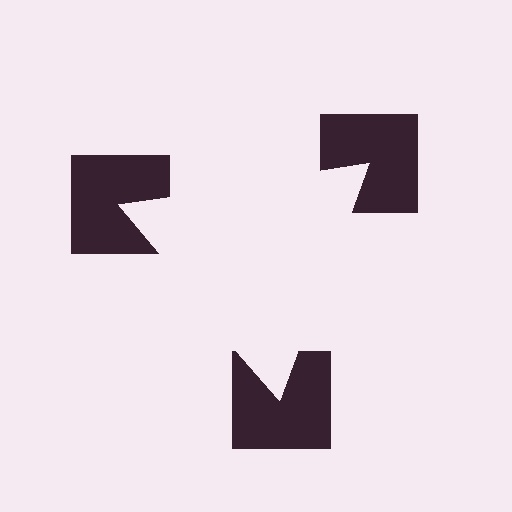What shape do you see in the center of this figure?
An illusory triangle — its edges are inferred from the aligned wedge cuts in the notched squares, not physically drawn.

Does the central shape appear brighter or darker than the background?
It typically appears slightly brighter than the background, even though no actual brightness change is drawn.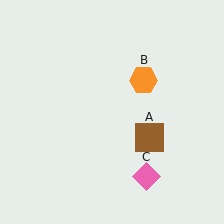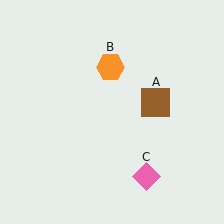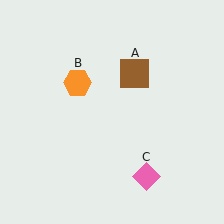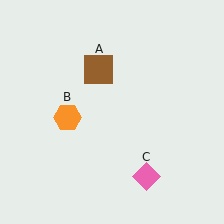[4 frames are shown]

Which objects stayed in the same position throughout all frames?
Pink diamond (object C) remained stationary.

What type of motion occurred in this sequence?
The brown square (object A), orange hexagon (object B) rotated counterclockwise around the center of the scene.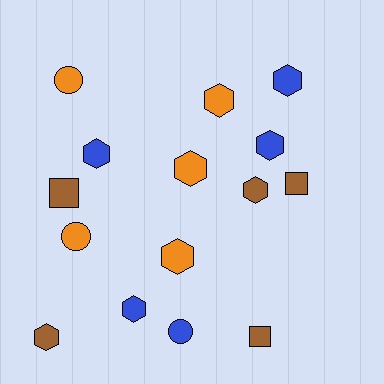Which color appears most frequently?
Blue, with 5 objects.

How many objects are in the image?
There are 15 objects.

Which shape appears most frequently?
Hexagon, with 9 objects.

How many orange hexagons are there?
There are 3 orange hexagons.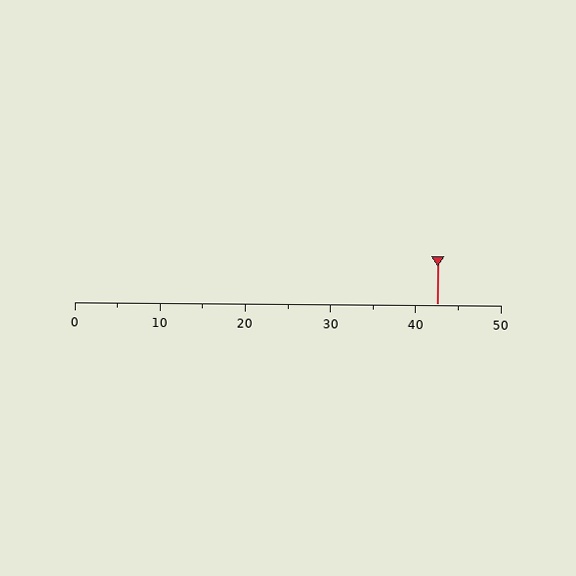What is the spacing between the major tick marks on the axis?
The major ticks are spaced 10 apart.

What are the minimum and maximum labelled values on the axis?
The axis runs from 0 to 50.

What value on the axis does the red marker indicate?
The marker indicates approximately 42.5.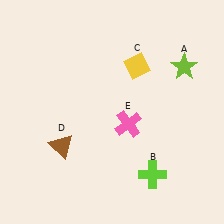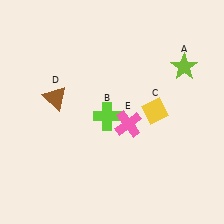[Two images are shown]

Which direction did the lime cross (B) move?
The lime cross (B) moved up.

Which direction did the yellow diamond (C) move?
The yellow diamond (C) moved down.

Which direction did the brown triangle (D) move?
The brown triangle (D) moved up.